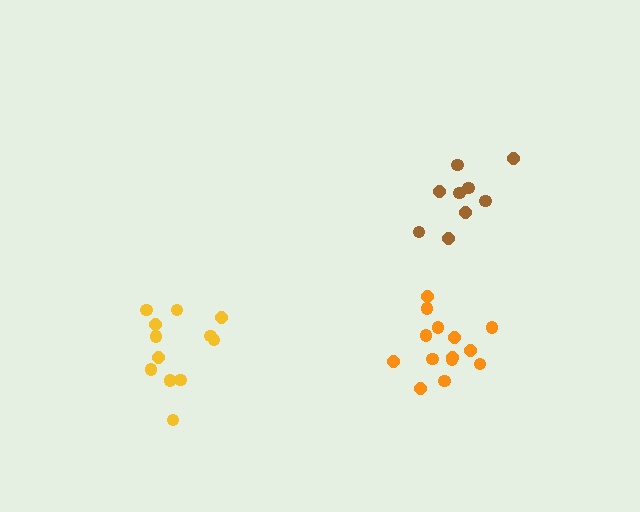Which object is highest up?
The brown cluster is topmost.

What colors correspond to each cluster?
The clusters are colored: brown, yellow, orange.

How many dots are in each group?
Group 1: 9 dots, Group 2: 12 dots, Group 3: 14 dots (35 total).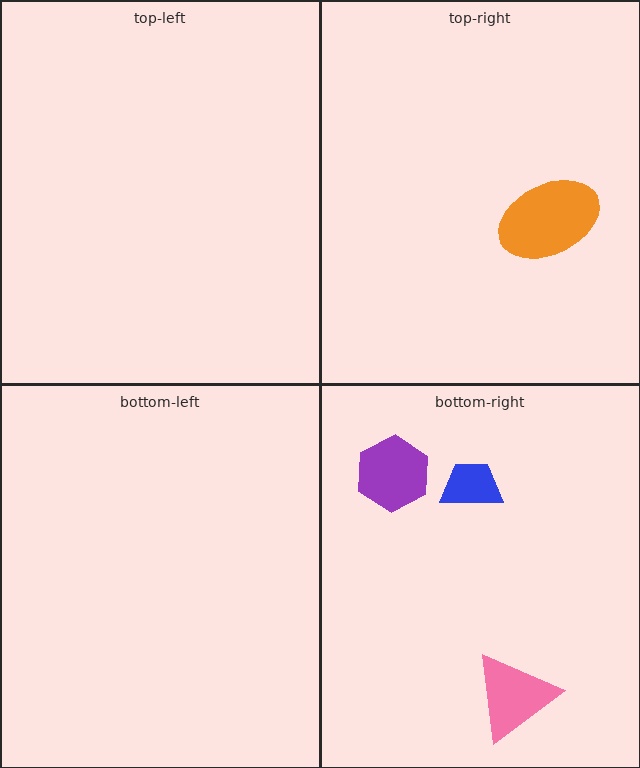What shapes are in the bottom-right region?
The blue trapezoid, the pink triangle, the purple hexagon.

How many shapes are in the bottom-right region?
3.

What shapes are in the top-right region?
The orange ellipse.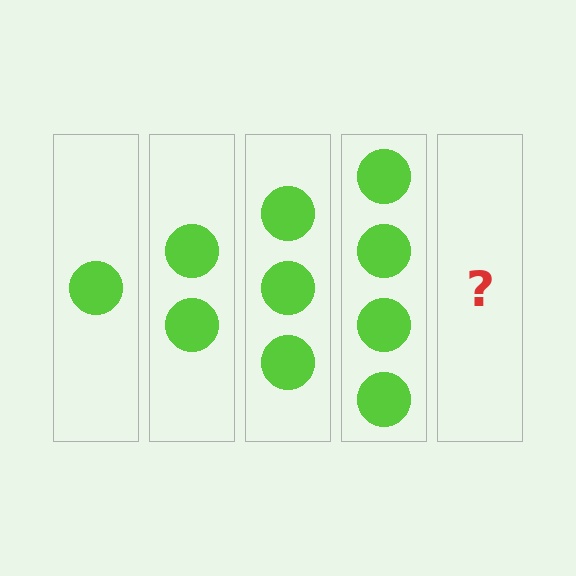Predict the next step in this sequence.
The next step is 5 circles.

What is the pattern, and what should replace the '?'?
The pattern is that each step adds one more circle. The '?' should be 5 circles.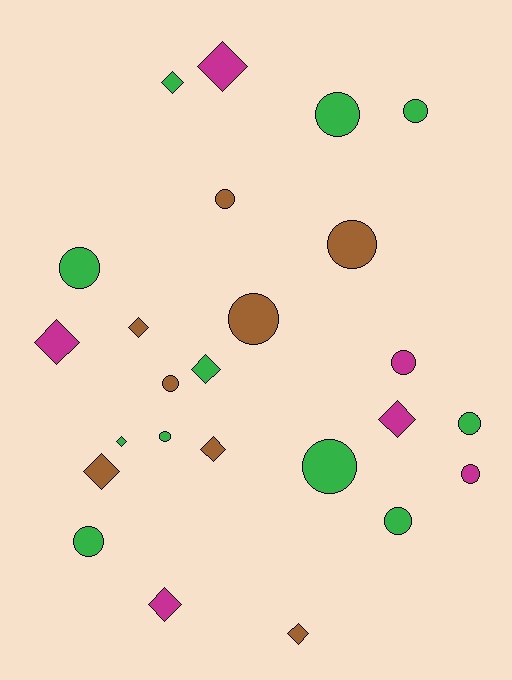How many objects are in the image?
There are 25 objects.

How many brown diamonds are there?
There are 4 brown diamonds.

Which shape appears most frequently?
Circle, with 14 objects.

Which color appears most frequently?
Green, with 11 objects.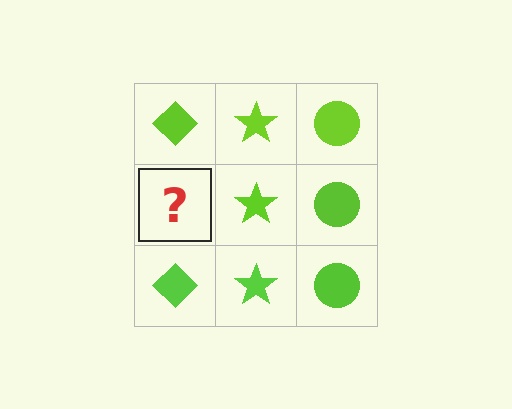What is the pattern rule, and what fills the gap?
The rule is that each column has a consistent shape. The gap should be filled with a lime diamond.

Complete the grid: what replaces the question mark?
The question mark should be replaced with a lime diamond.